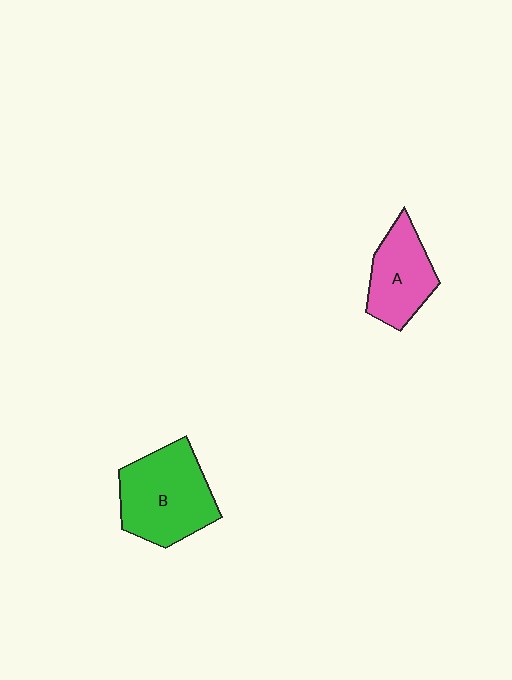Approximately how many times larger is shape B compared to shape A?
Approximately 1.4 times.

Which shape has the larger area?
Shape B (green).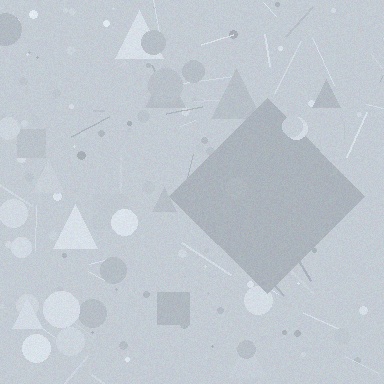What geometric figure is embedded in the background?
A diamond is embedded in the background.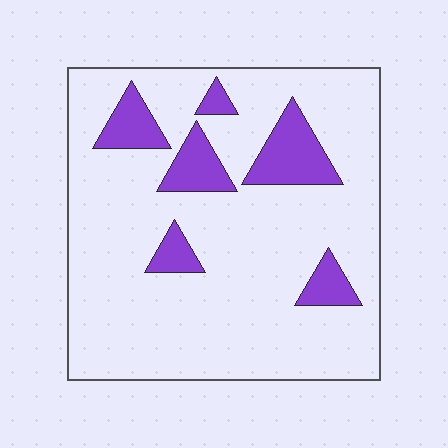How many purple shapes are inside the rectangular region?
6.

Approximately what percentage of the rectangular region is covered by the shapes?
Approximately 15%.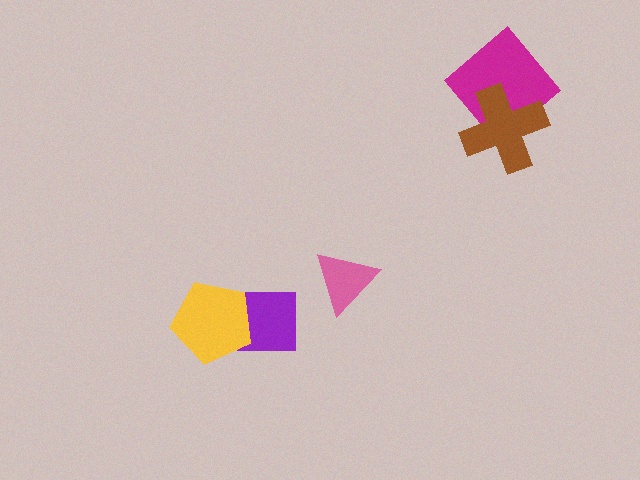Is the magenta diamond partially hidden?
Yes, it is partially covered by another shape.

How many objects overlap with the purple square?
1 object overlaps with the purple square.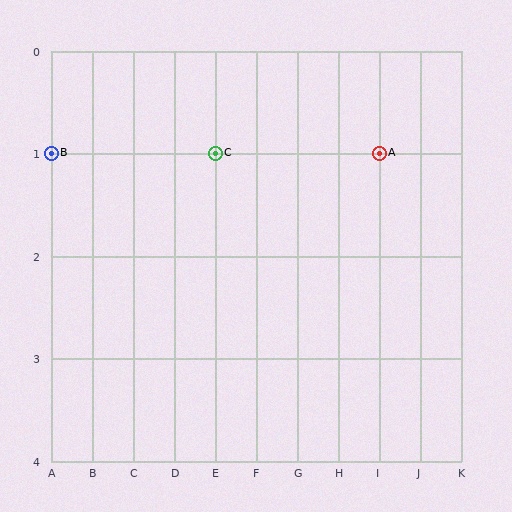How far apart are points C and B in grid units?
Points C and B are 4 columns apart.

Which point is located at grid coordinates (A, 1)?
Point B is at (A, 1).